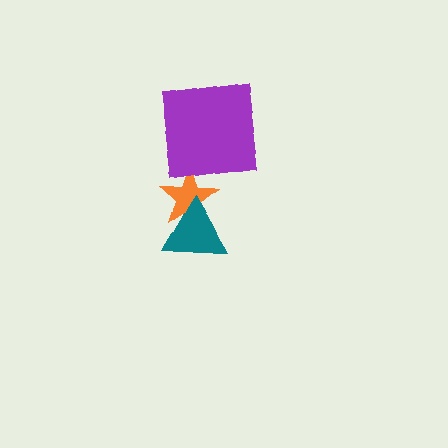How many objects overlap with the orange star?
1 object overlaps with the orange star.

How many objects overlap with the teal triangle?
1 object overlaps with the teal triangle.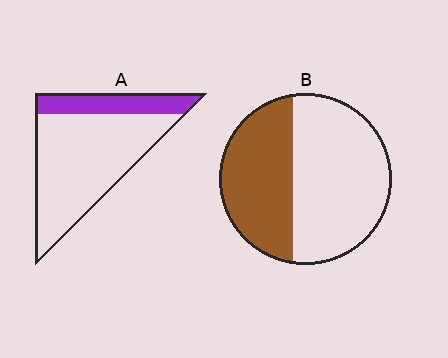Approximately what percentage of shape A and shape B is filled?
A is approximately 25% and B is approximately 40%.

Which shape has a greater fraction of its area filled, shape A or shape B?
Shape B.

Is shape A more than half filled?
No.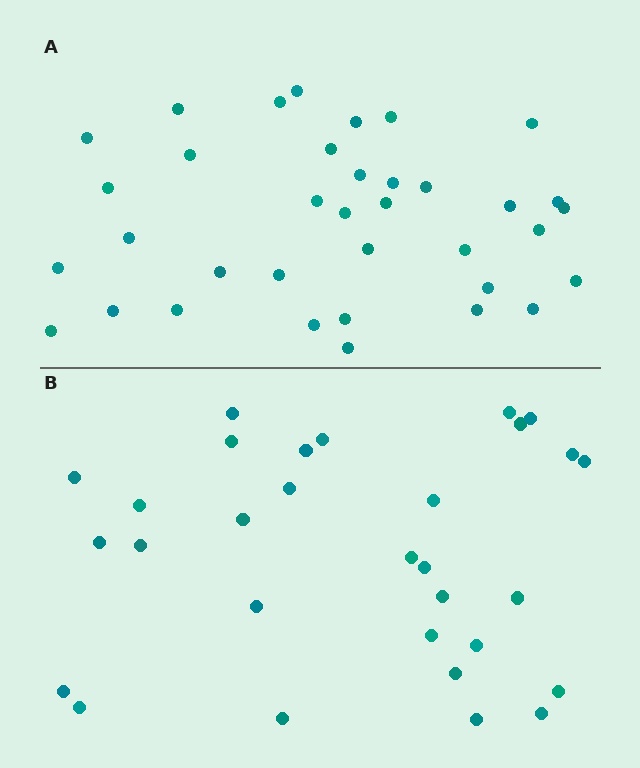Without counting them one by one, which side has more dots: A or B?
Region A (the top region) has more dots.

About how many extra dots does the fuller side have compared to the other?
Region A has about 6 more dots than region B.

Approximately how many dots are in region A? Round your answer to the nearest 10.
About 40 dots. (The exact count is 36, which rounds to 40.)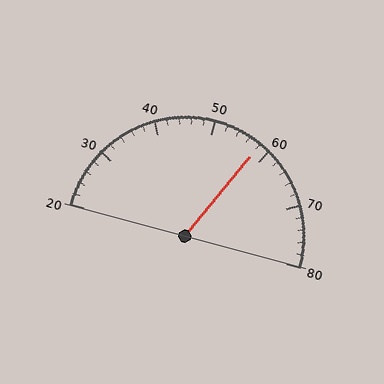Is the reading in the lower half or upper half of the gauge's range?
The reading is in the upper half of the range (20 to 80).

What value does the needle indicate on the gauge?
The needle indicates approximately 58.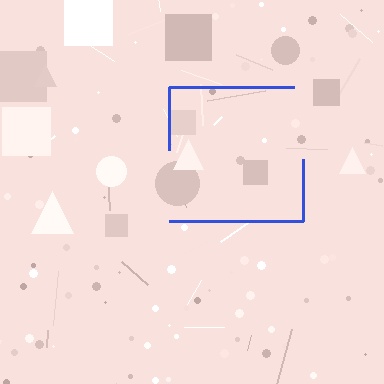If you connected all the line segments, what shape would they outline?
They would outline a square.